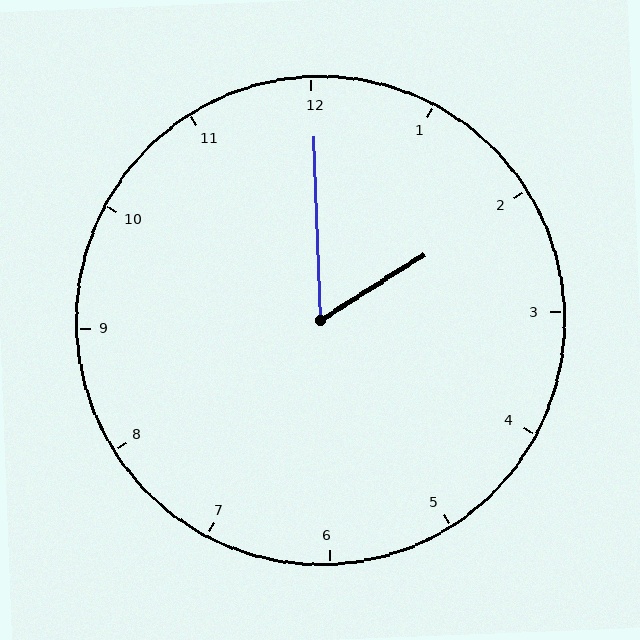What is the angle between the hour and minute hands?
Approximately 60 degrees.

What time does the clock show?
2:00.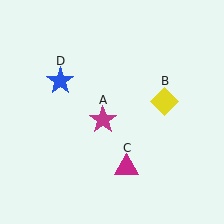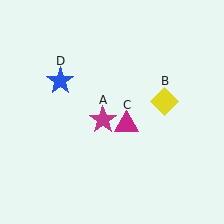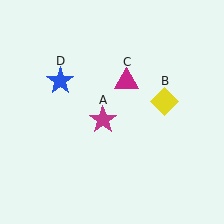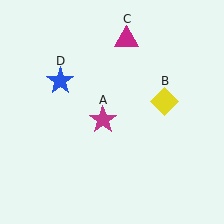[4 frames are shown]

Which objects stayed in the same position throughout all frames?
Magenta star (object A) and yellow diamond (object B) and blue star (object D) remained stationary.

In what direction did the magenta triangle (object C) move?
The magenta triangle (object C) moved up.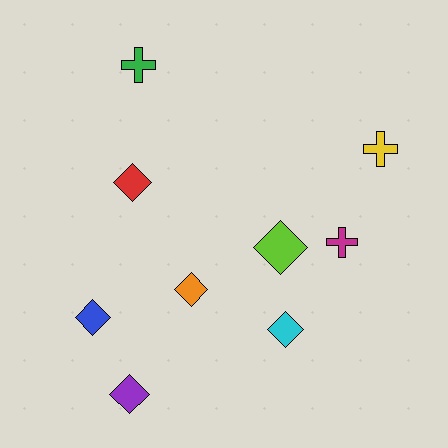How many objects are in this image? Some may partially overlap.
There are 9 objects.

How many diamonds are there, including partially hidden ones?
There are 6 diamonds.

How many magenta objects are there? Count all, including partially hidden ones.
There is 1 magenta object.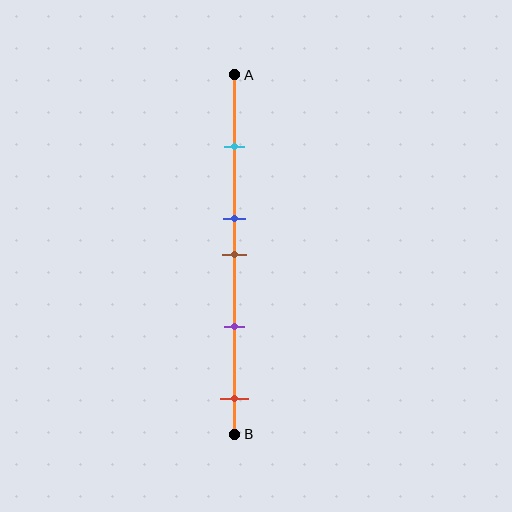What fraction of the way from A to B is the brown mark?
The brown mark is approximately 50% (0.5) of the way from A to B.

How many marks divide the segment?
There are 5 marks dividing the segment.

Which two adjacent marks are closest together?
The blue and brown marks are the closest adjacent pair.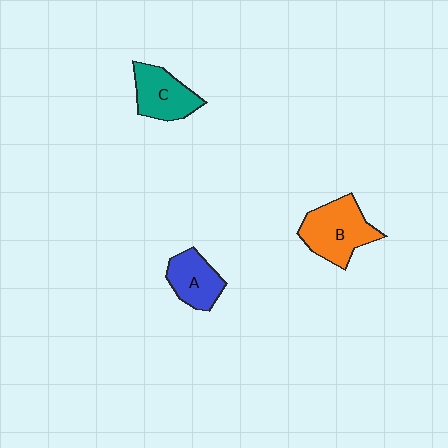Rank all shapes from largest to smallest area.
From largest to smallest: B (orange), C (teal), A (blue).